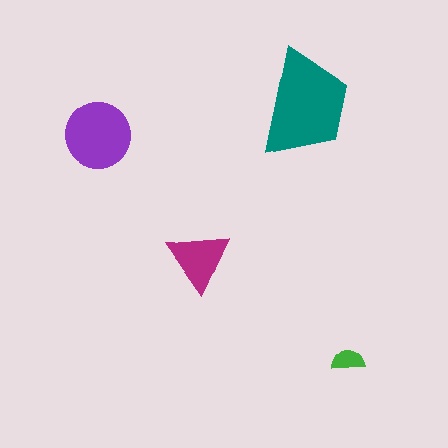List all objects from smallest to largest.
The green semicircle, the magenta triangle, the purple circle, the teal trapezoid.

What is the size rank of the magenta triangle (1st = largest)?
3rd.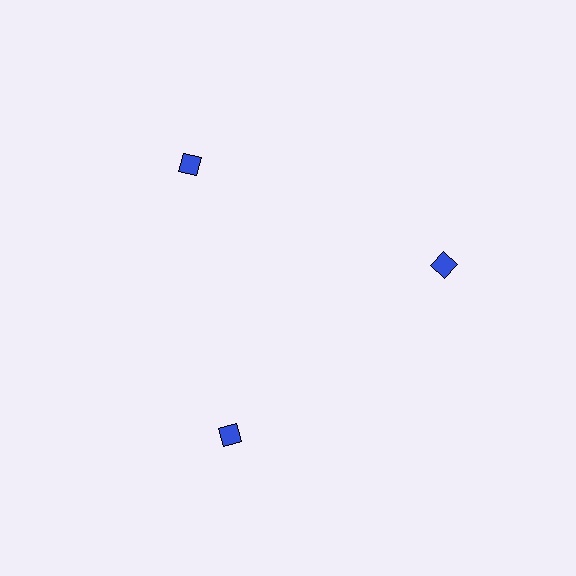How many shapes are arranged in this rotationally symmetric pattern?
There are 3 shapes, arranged in 3 groups of 1.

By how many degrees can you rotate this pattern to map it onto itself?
The pattern maps onto itself every 120 degrees of rotation.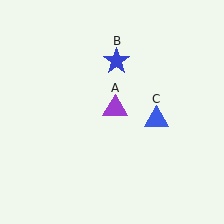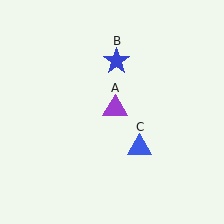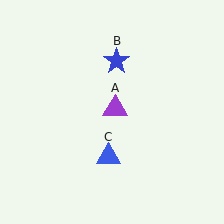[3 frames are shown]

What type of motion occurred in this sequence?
The blue triangle (object C) rotated clockwise around the center of the scene.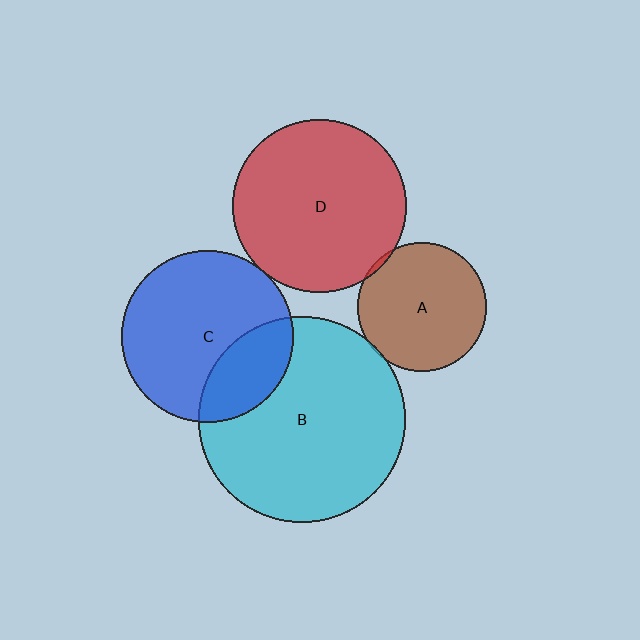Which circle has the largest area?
Circle B (cyan).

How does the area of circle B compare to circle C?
Approximately 1.4 times.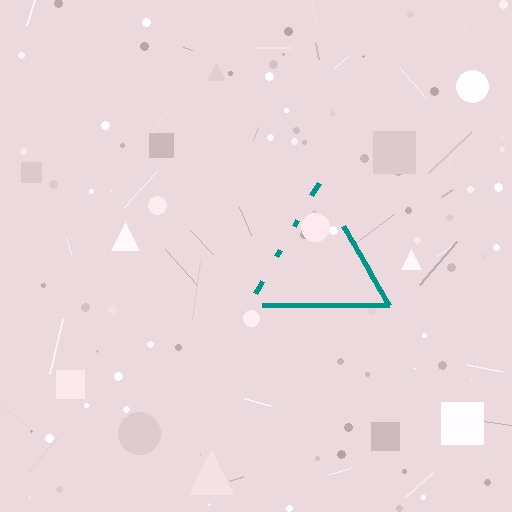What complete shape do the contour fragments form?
The contour fragments form a triangle.